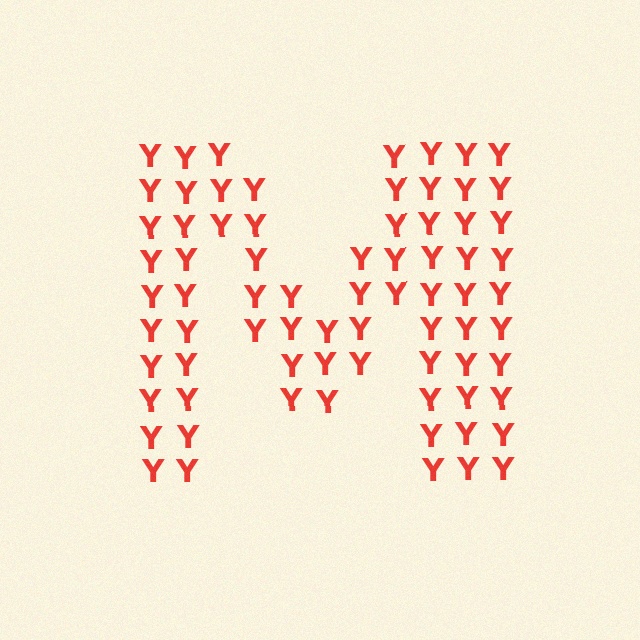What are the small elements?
The small elements are letter Y's.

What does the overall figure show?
The overall figure shows the letter M.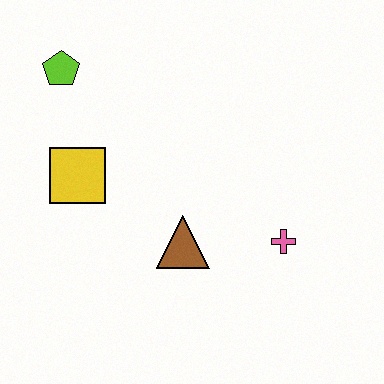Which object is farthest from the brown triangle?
The lime pentagon is farthest from the brown triangle.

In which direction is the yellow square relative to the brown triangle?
The yellow square is to the left of the brown triangle.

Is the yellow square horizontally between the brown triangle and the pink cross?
No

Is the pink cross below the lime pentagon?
Yes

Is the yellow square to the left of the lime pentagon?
No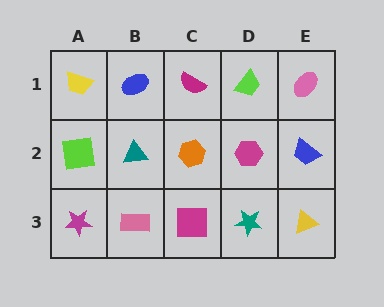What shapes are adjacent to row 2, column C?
A magenta semicircle (row 1, column C), a magenta square (row 3, column C), a teal triangle (row 2, column B), a magenta hexagon (row 2, column D).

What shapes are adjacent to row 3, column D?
A magenta hexagon (row 2, column D), a magenta square (row 3, column C), a yellow triangle (row 3, column E).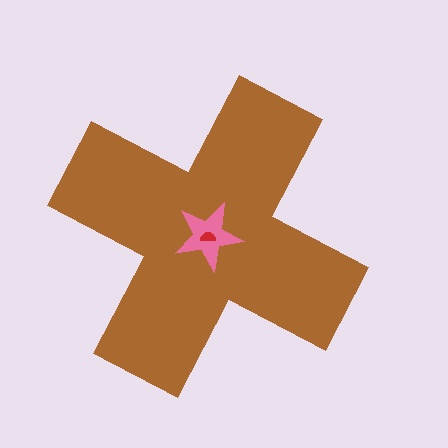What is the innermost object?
The red semicircle.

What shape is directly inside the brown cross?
The pink star.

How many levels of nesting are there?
3.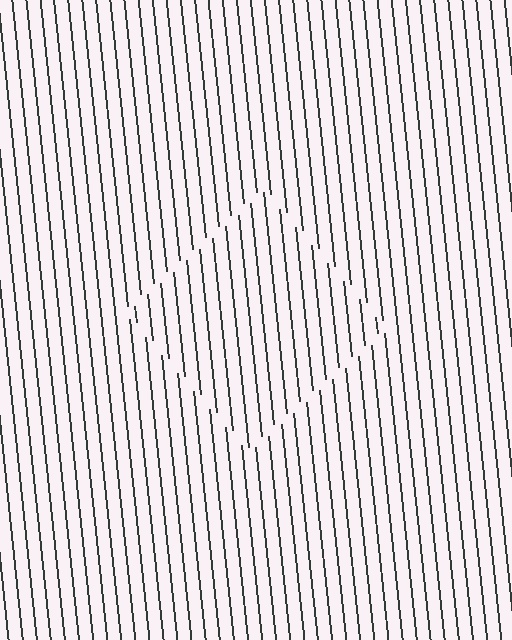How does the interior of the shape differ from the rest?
The interior of the shape contains the same grating, shifted by half a period — the contour is defined by the phase discontinuity where line-ends from the inner and outer gratings abut.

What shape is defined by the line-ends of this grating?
An illusory square. The interior of the shape contains the same grating, shifted by half a period — the contour is defined by the phase discontinuity where line-ends from the inner and outer gratings abut.